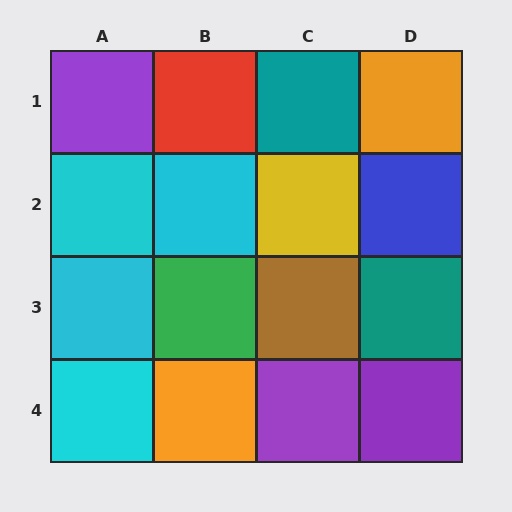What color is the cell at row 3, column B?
Green.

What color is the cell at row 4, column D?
Purple.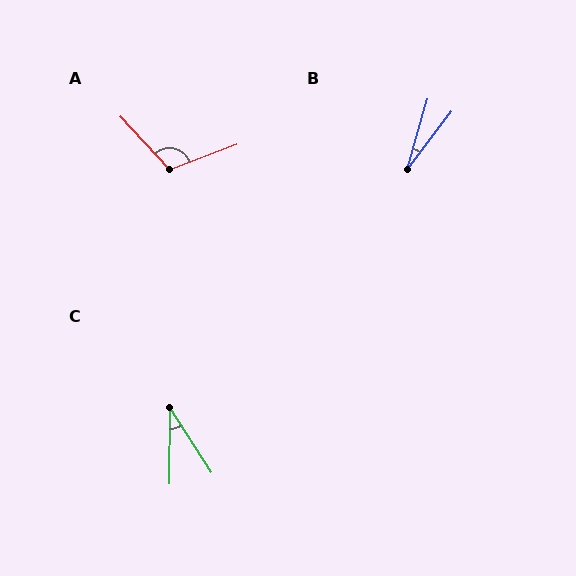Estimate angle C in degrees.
Approximately 33 degrees.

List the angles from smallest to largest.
B (21°), C (33°), A (112°).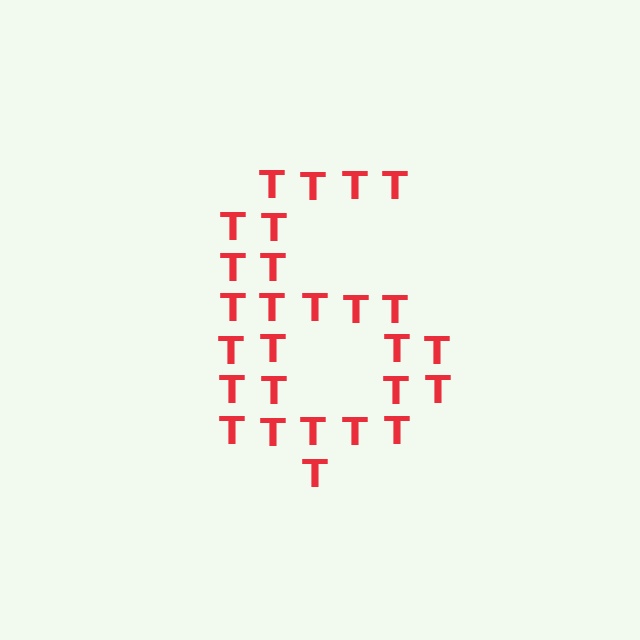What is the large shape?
The large shape is the digit 6.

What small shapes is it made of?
It is made of small letter T's.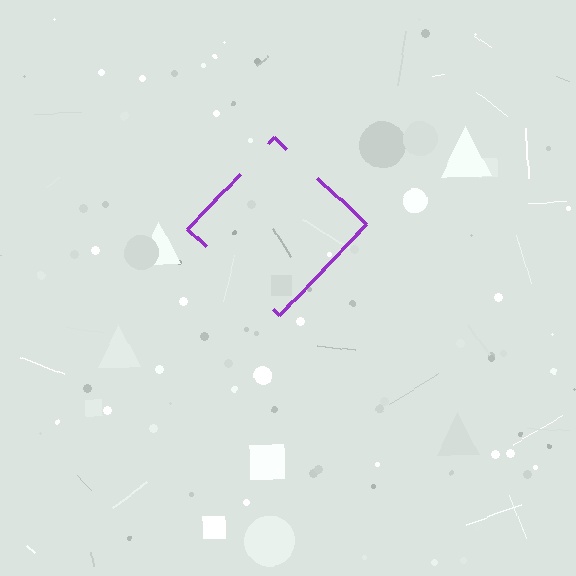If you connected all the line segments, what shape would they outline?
They would outline a diamond.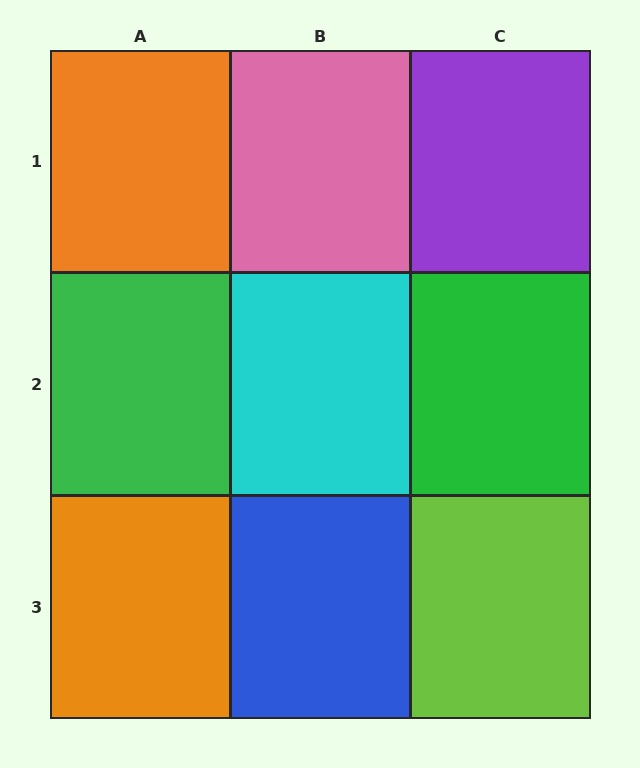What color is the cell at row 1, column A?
Orange.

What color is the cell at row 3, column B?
Blue.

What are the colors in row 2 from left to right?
Green, cyan, green.